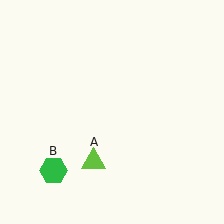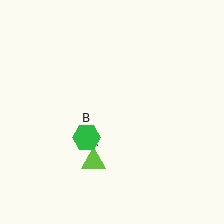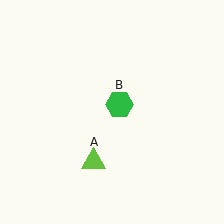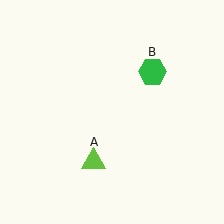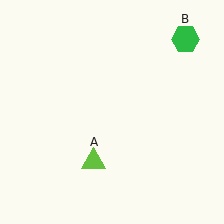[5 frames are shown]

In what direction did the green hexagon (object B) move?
The green hexagon (object B) moved up and to the right.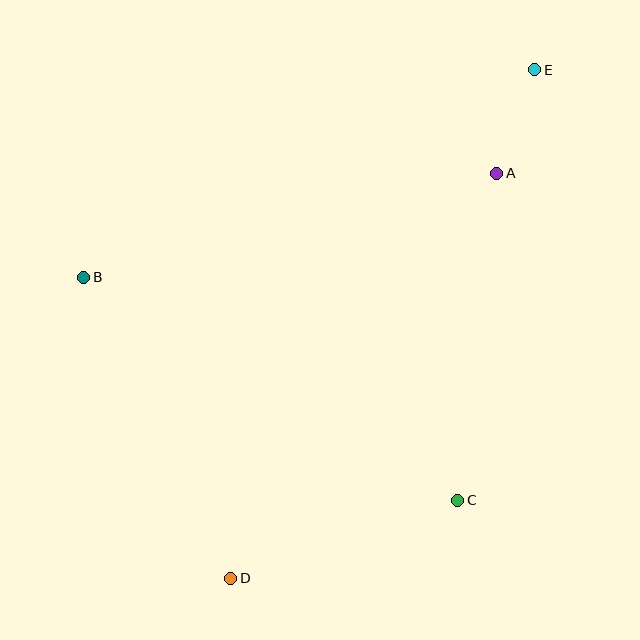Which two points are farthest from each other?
Points D and E are farthest from each other.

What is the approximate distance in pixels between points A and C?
The distance between A and C is approximately 329 pixels.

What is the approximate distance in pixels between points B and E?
The distance between B and E is approximately 497 pixels.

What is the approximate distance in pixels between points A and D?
The distance between A and D is approximately 484 pixels.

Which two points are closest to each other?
Points A and E are closest to each other.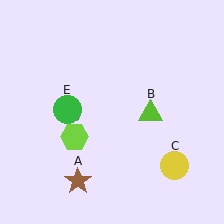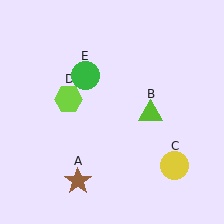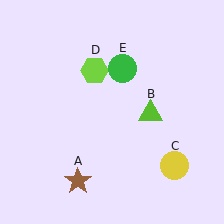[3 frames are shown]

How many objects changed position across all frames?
2 objects changed position: lime hexagon (object D), green circle (object E).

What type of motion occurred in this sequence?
The lime hexagon (object D), green circle (object E) rotated clockwise around the center of the scene.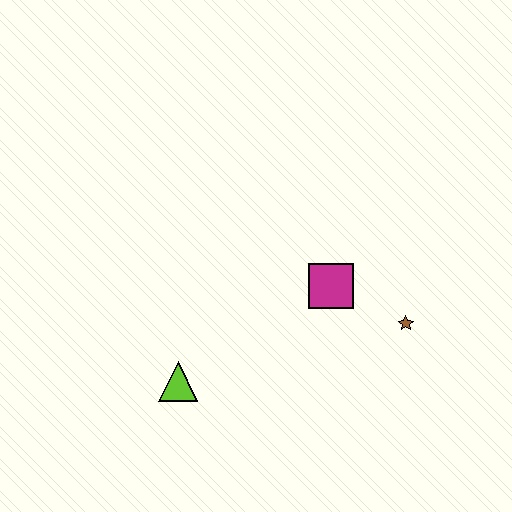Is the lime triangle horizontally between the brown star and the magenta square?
No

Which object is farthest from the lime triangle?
The brown star is farthest from the lime triangle.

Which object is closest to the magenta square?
The brown star is closest to the magenta square.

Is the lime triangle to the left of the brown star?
Yes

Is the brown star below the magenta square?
Yes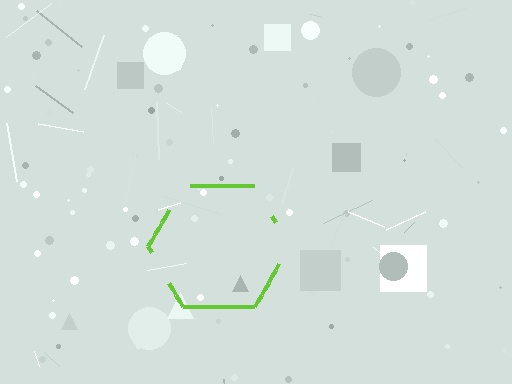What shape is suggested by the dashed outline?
The dashed outline suggests a hexagon.